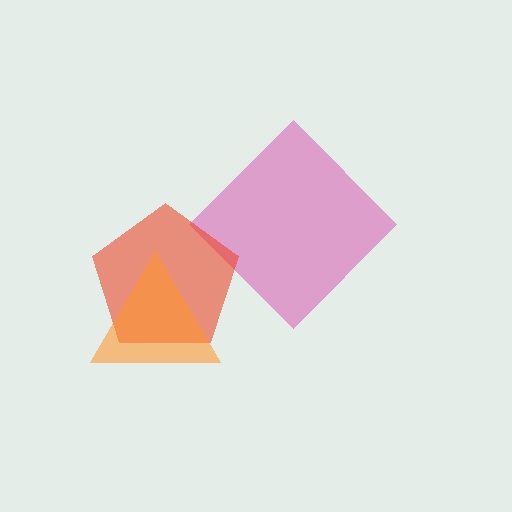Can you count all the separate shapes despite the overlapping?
Yes, there are 3 separate shapes.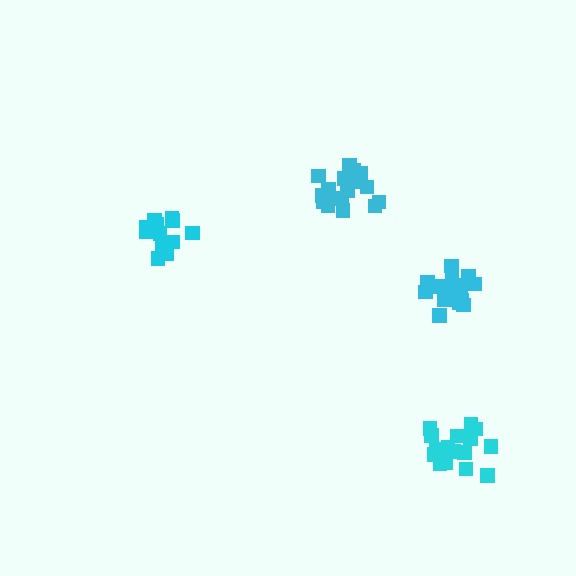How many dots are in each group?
Group 1: 19 dots, Group 2: 16 dots, Group 3: 17 dots, Group 4: 18 dots (70 total).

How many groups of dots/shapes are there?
There are 4 groups.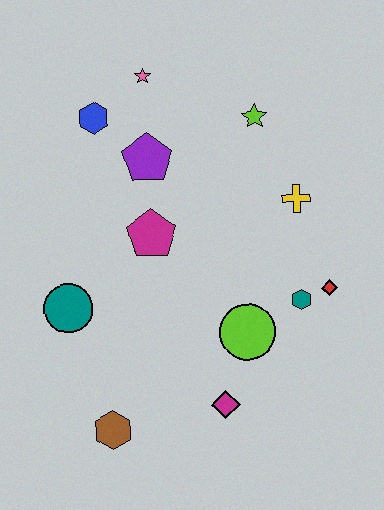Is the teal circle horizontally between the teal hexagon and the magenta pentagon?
No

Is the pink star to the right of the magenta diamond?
No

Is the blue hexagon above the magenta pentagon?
Yes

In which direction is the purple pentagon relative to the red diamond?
The purple pentagon is to the left of the red diamond.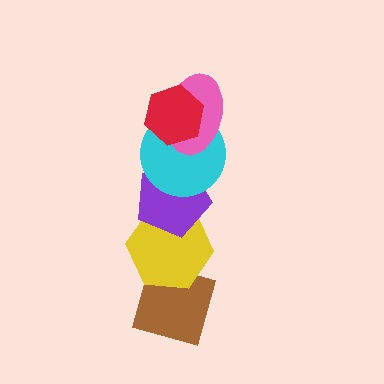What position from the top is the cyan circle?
The cyan circle is 3rd from the top.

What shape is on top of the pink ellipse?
The red hexagon is on top of the pink ellipse.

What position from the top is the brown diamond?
The brown diamond is 6th from the top.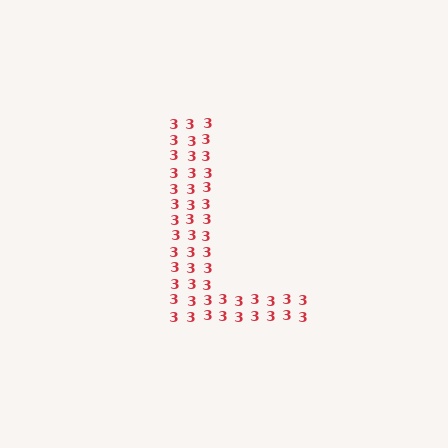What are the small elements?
The small elements are digit 3's.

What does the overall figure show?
The overall figure shows the letter L.